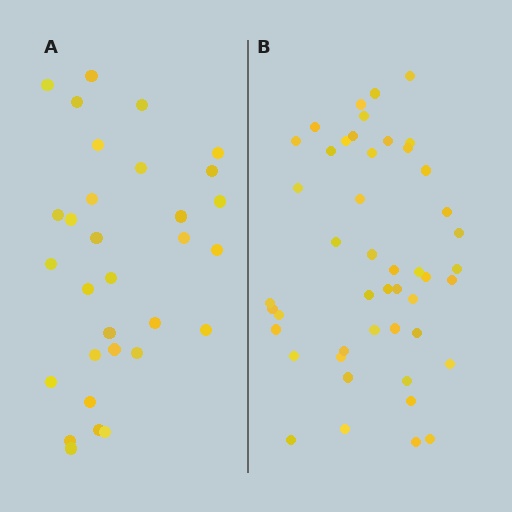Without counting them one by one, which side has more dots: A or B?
Region B (the right region) has more dots.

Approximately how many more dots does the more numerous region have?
Region B has approximately 15 more dots than region A.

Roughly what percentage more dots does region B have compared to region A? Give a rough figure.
About 50% more.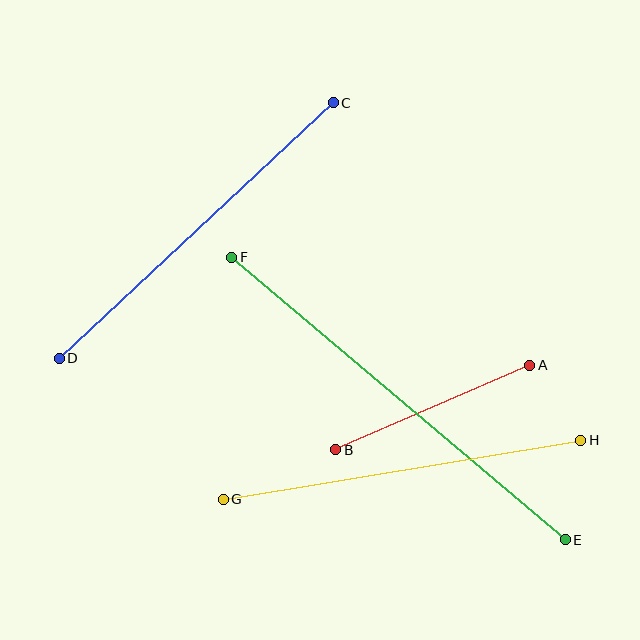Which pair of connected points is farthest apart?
Points E and F are farthest apart.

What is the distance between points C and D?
The distance is approximately 375 pixels.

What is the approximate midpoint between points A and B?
The midpoint is at approximately (433, 408) pixels.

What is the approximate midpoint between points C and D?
The midpoint is at approximately (196, 230) pixels.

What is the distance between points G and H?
The distance is approximately 362 pixels.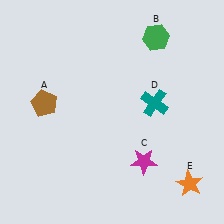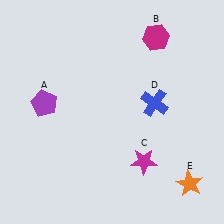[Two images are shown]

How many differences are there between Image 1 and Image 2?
There are 3 differences between the two images.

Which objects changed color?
A changed from brown to purple. B changed from green to magenta. D changed from teal to blue.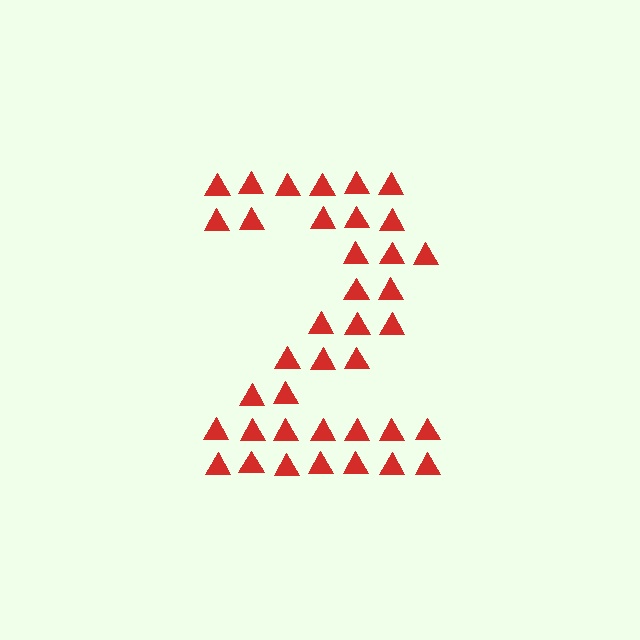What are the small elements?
The small elements are triangles.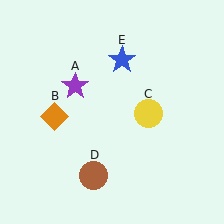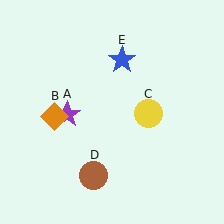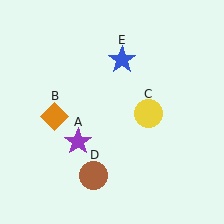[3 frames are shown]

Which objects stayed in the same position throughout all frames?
Orange diamond (object B) and yellow circle (object C) and brown circle (object D) and blue star (object E) remained stationary.